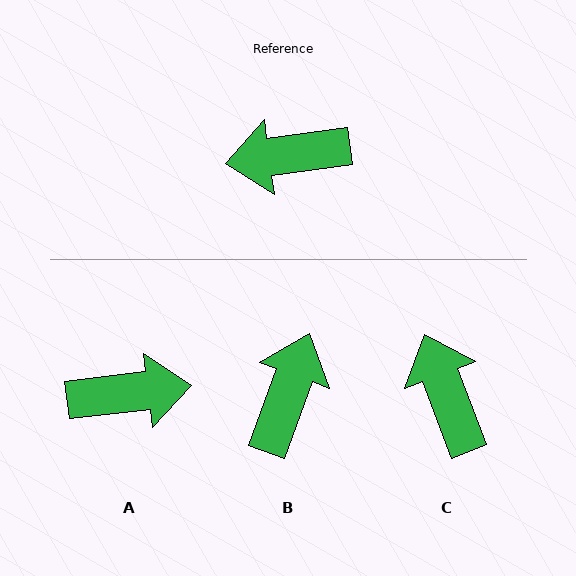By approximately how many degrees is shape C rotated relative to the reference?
Approximately 77 degrees clockwise.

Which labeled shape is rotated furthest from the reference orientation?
A, about 179 degrees away.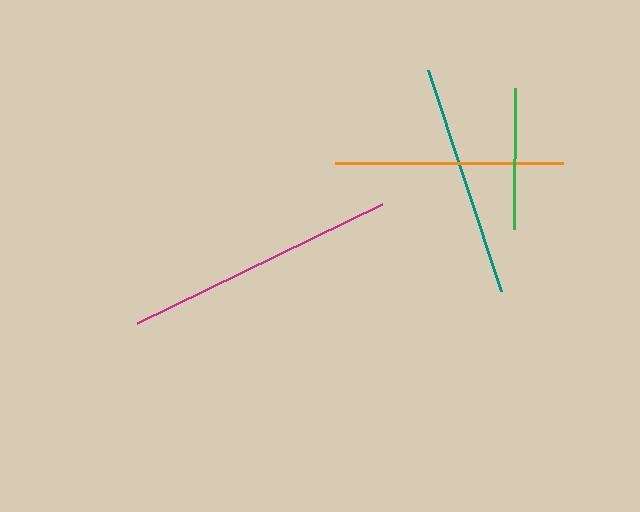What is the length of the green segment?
The green segment is approximately 141 pixels long.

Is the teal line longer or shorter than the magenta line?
The magenta line is longer than the teal line.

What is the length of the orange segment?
The orange segment is approximately 228 pixels long.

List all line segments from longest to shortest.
From longest to shortest: magenta, teal, orange, green.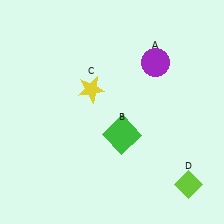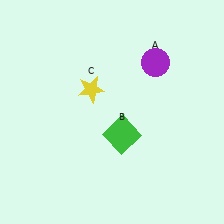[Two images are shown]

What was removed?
The lime diamond (D) was removed in Image 2.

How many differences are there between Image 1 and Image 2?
There is 1 difference between the two images.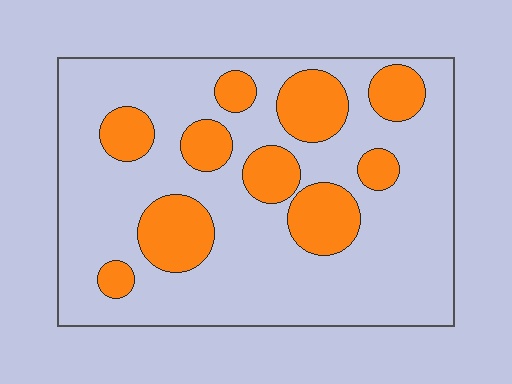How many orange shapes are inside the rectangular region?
10.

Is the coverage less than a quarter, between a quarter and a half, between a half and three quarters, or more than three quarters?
Between a quarter and a half.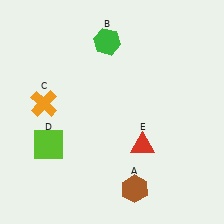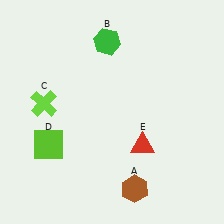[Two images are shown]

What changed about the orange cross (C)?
In Image 1, C is orange. In Image 2, it changed to lime.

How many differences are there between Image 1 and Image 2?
There is 1 difference between the two images.